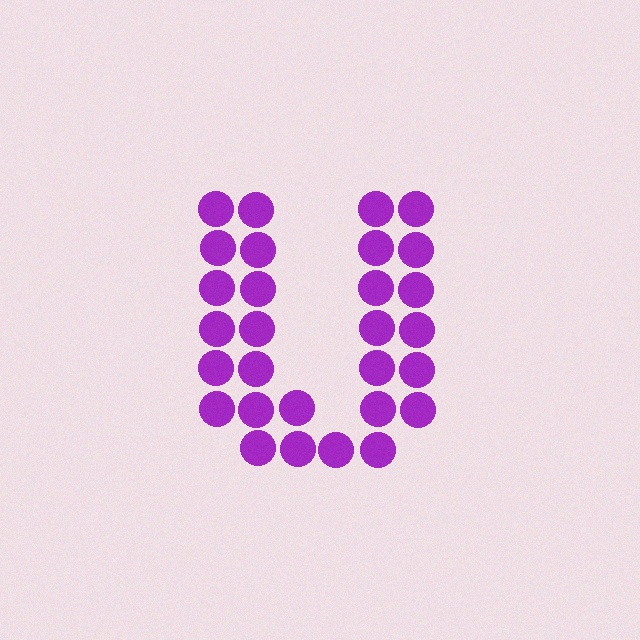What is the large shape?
The large shape is the letter U.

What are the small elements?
The small elements are circles.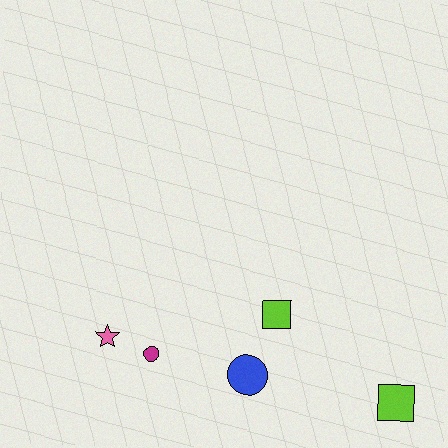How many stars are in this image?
There is 1 star.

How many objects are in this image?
There are 5 objects.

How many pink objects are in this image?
There is 1 pink object.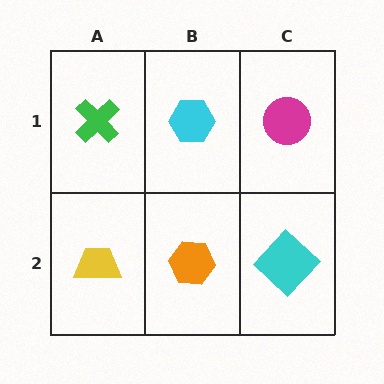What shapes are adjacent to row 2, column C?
A magenta circle (row 1, column C), an orange hexagon (row 2, column B).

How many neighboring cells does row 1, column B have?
3.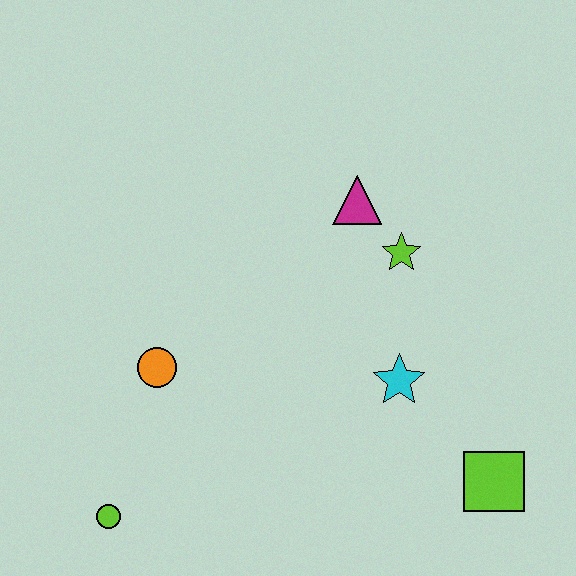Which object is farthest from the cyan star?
The lime circle is farthest from the cyan star.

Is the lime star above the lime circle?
Yes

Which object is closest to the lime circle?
The orange circle is closest to the lime circle.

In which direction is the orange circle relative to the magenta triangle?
The orange circle is to the left of the magenta triangle.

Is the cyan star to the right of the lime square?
No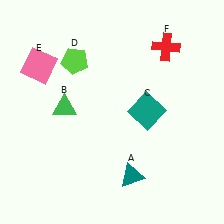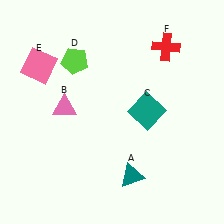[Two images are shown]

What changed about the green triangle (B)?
In Image 1, B is green. In Image 2, it changed to pink.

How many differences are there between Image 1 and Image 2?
There is 1 difference between the two images.